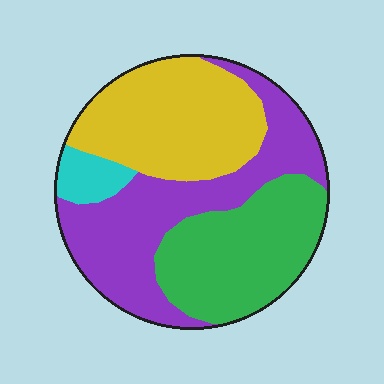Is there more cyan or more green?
Green.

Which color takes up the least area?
Cyan, at roughly 5%.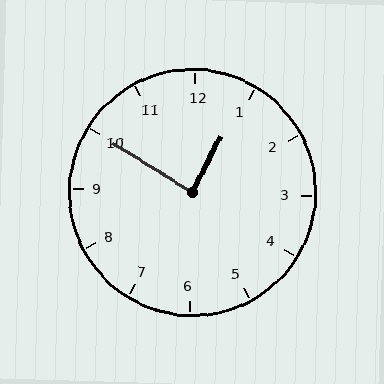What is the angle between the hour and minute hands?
Approximately 85 degrees.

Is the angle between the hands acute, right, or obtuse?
It is right.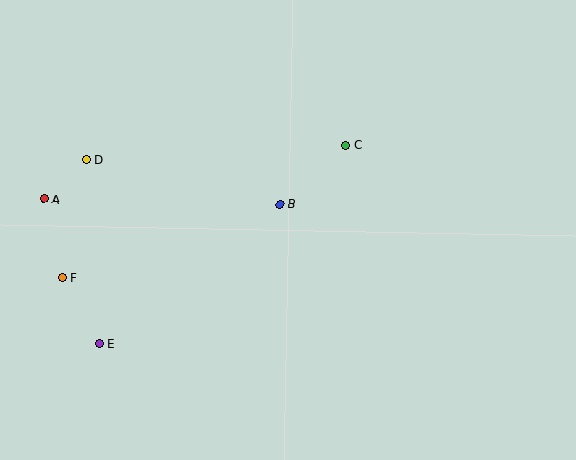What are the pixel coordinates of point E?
Point E is at (99, 344).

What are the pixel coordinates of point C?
Point C is at (345, 145).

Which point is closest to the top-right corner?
Point C is closest to the top-right corner.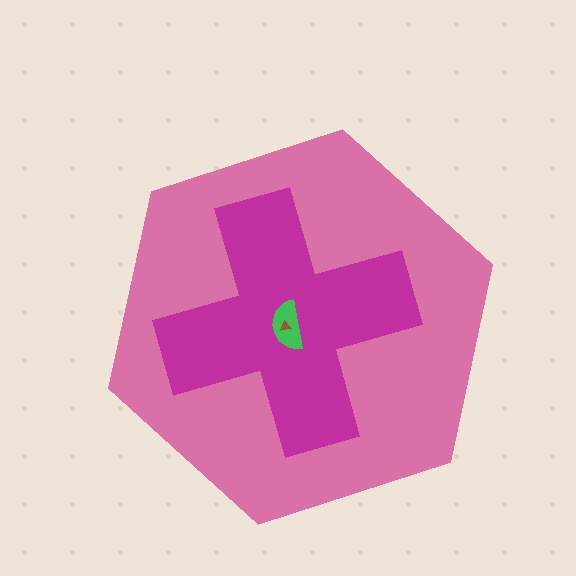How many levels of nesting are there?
4.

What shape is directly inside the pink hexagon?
The magenta cross.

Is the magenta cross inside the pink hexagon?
Yes.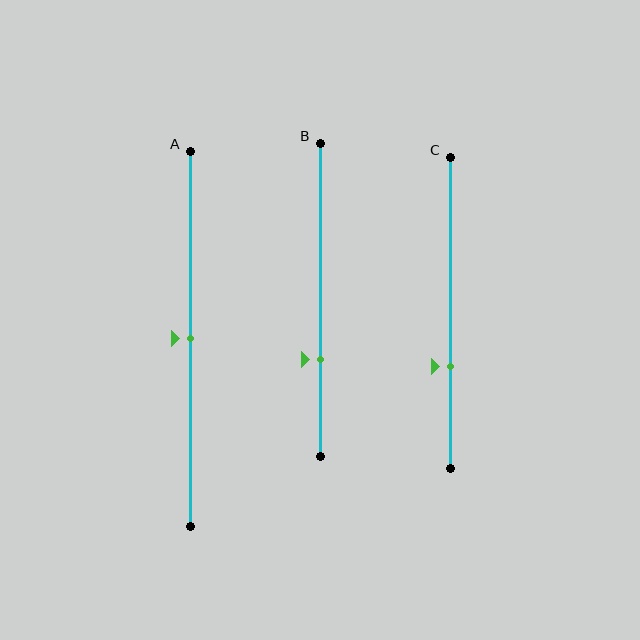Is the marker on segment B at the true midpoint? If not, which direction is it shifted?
No, the marker on segment B is shifted downward by about 19% of the segment length.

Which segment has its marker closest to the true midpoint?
Segment A has its marker closest to the true midpoint.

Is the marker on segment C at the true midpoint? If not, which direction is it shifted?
No, the marker on segment C is shifted downward by about 17% of the segment length.